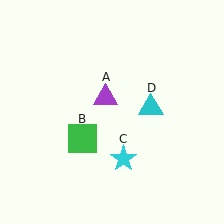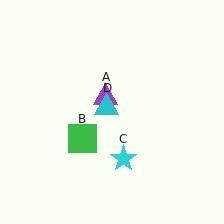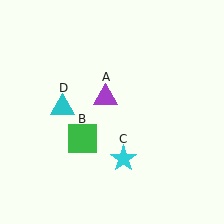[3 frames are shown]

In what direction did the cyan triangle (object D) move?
The cyan triangle (object D) moved left.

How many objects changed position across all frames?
1 object changed position: cyan triangle (object D).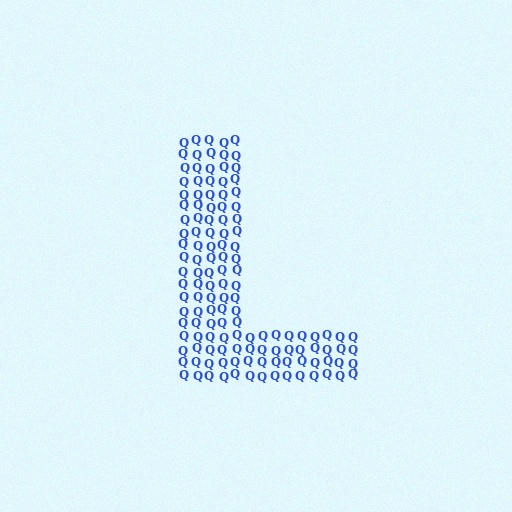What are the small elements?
The small elements are letter Q's.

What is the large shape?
The large shape is the letter L.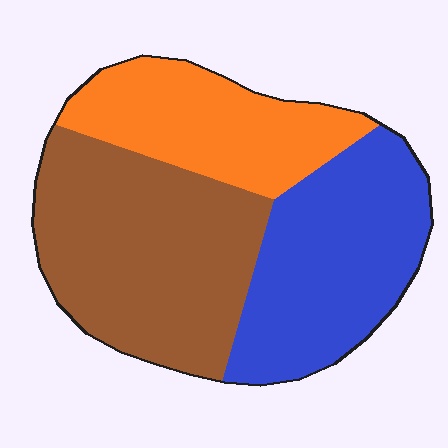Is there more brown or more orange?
Brown.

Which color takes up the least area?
Orange, at roughly 25%.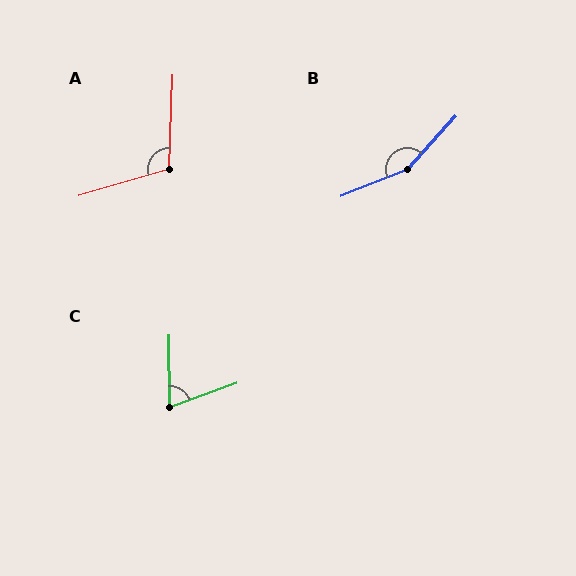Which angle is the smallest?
C, at approximately 71 degrees.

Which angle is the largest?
B, at approximately 154 degrees.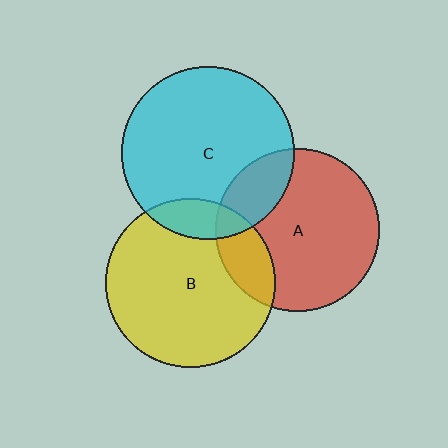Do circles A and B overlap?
Yes.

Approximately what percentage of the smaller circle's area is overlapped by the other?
Approximately 20%.